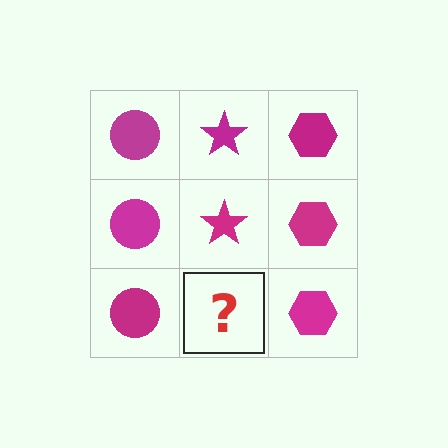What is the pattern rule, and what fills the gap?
The rule is that each column has a consistent shape. The gap should be filled with a magenta star.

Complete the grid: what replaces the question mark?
The question mark should be replaced with a magenta star.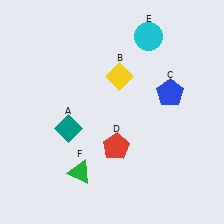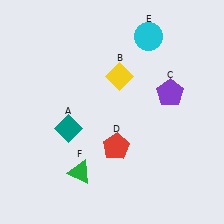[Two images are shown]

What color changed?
The pentagon (C) changed from blue in Image 1 to purple in Image 2.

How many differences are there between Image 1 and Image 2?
There is 1 difference between the two images.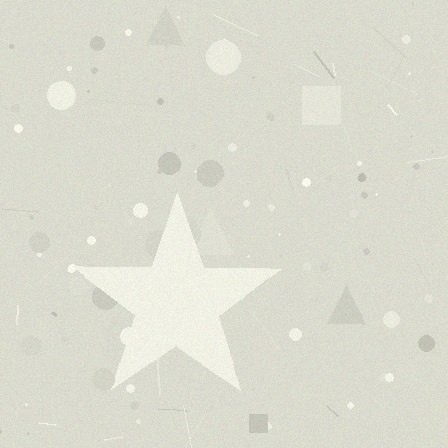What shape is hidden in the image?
A star is hidden in the image.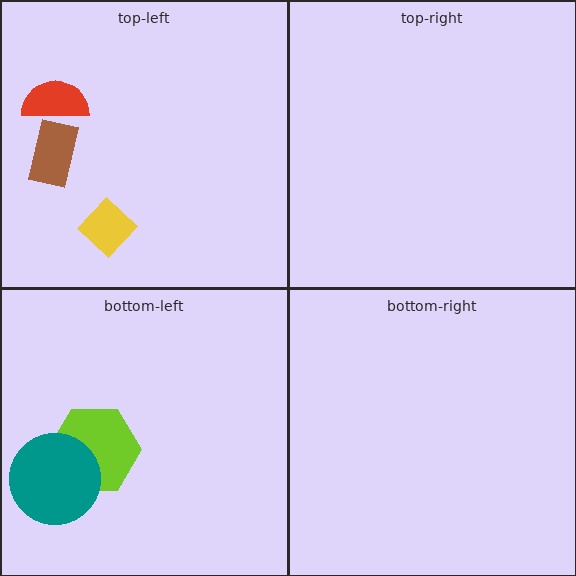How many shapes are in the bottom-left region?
2.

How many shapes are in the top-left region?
3.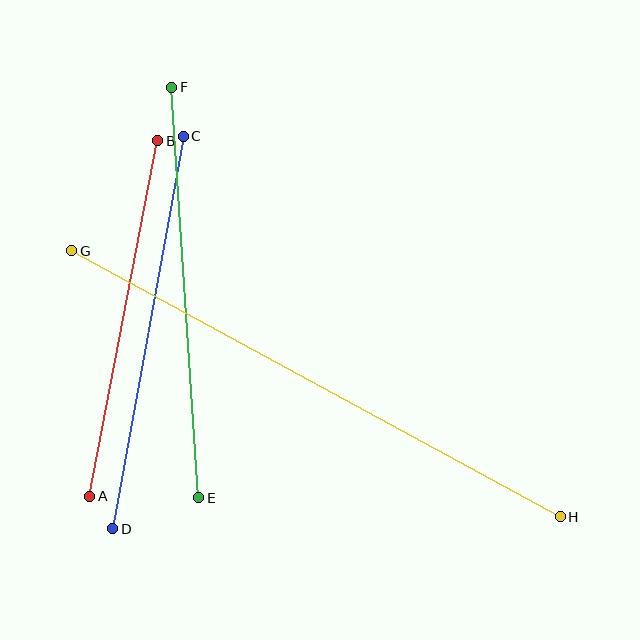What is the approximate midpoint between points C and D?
The midpoint is at approximately (148, 332) pixels.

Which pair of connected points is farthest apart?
Points G and H are farthest apart.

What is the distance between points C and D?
The distance is approximately 398 pixels.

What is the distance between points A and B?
The distance is approximately 362 pixels.